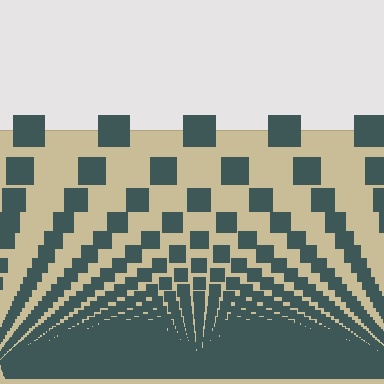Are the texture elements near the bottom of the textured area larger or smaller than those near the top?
Smaller. The gradient is inverted — elements near the bottom are smaller and denser.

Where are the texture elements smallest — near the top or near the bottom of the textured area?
Near the bottom.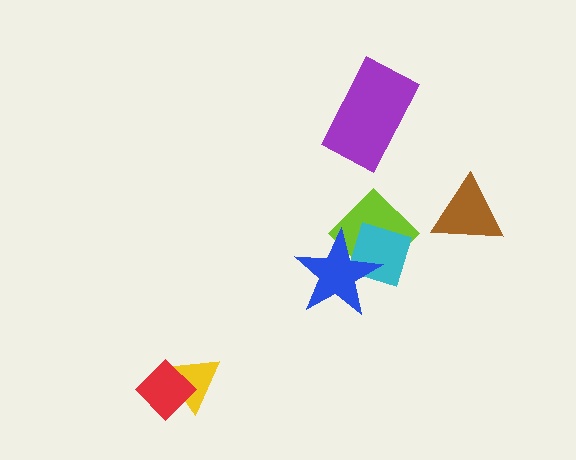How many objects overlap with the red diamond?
1 object overlaps with the red diamond.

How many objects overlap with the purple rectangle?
0 objects overlap with the purple rectangle.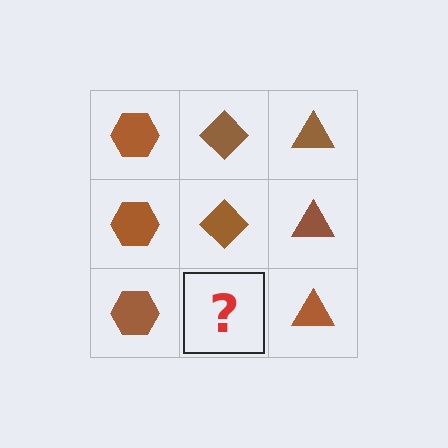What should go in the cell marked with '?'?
The missing cell should contain a brown diamond.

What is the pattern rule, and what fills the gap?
The rule is that each column has a consistent shape. The gap should be filled with a brown diamond.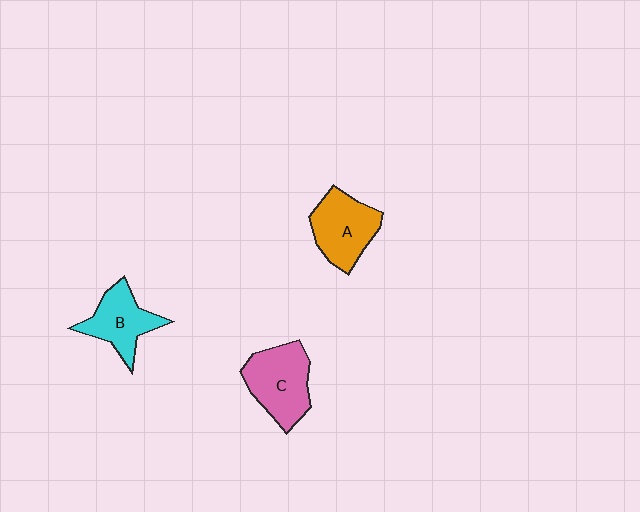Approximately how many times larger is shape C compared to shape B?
Approximately 1.2 times.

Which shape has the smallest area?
Shape B (cyan).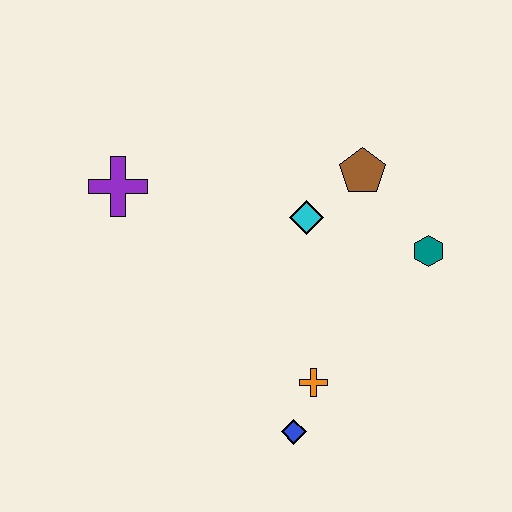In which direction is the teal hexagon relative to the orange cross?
The teal hexagon is above the orange cross.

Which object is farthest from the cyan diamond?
The blue diamond is farthest from the cyan diamond.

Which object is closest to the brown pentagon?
The cyan diamond is closest to the brown pentagon.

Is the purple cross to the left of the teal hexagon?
Yes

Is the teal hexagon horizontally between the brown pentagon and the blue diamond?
No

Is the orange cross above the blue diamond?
Yes